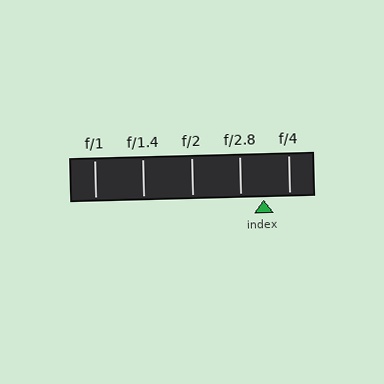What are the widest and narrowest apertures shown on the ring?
The widest aperture shown is f/1 and the narrowest is f/4.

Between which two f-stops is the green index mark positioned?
The index mark is between f/2.8 and f/4.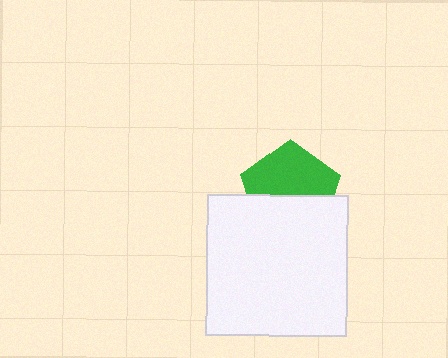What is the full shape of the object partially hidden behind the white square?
The partially hidden object is a green pentagon.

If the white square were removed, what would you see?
You would see the complete green pentagon.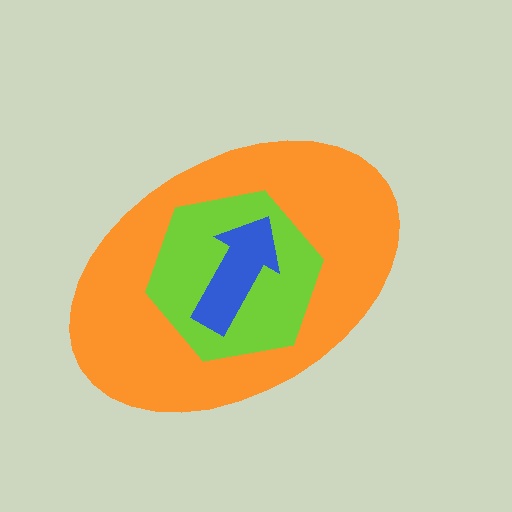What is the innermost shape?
The blue arrow.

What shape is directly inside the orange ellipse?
The lime hexagon.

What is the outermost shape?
The orange ellipse.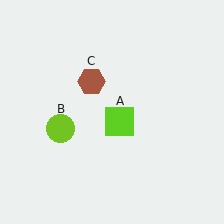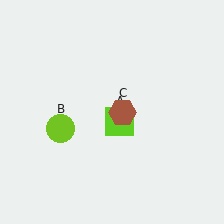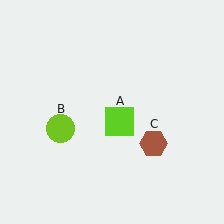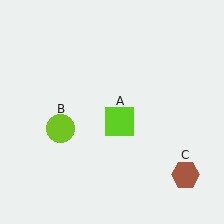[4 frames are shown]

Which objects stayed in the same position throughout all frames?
Lime square (object A) and lime circle (object B) remained stationary.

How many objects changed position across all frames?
1 object changed position: brown hexagon (object C).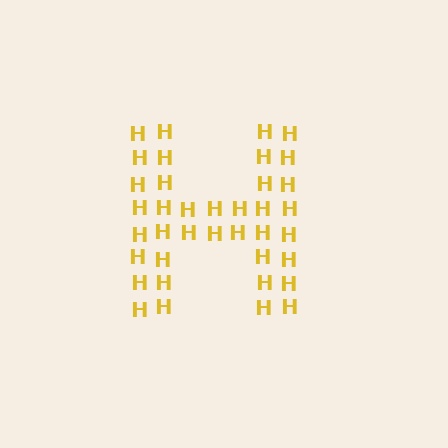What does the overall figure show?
The overall figure shows the letter H.